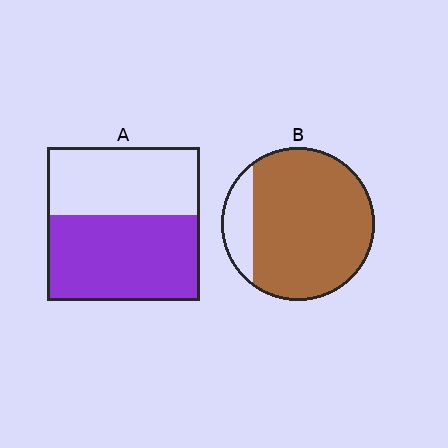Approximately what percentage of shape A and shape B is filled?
A is approximately 55% and B is approximately 85%.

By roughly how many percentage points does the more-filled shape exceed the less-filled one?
By roughly 30 percentage points (B over A).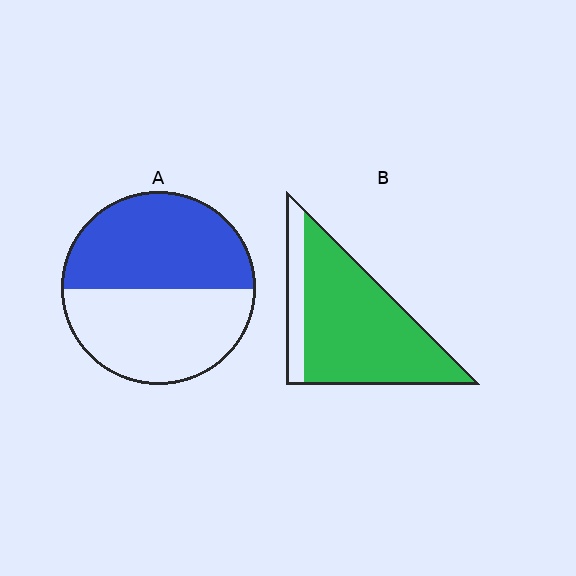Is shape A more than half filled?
Roughly half.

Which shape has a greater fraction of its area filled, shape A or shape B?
Shape B.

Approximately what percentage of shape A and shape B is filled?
A is approximately 50% and B is approximately 80%.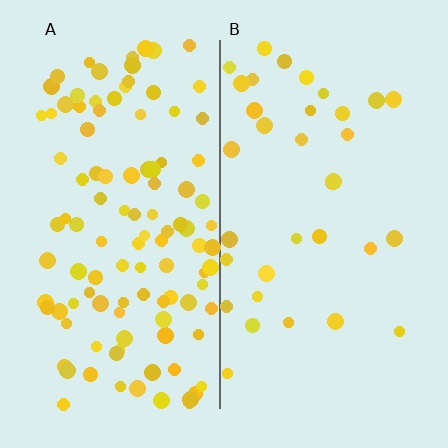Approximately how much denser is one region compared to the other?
Approximately 3.3× — region A over region B.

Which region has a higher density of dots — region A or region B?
A (the left).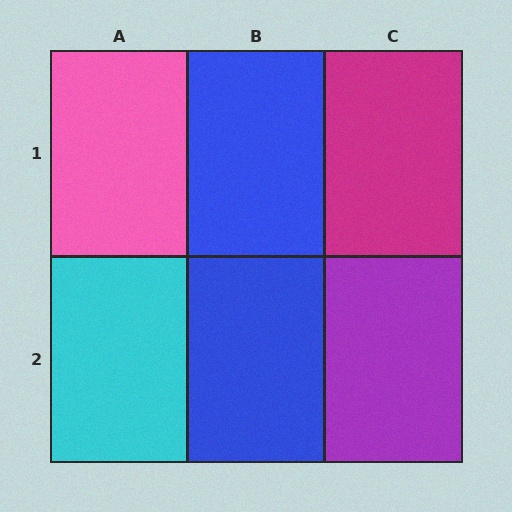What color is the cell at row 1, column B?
Blue.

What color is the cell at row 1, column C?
Magenta.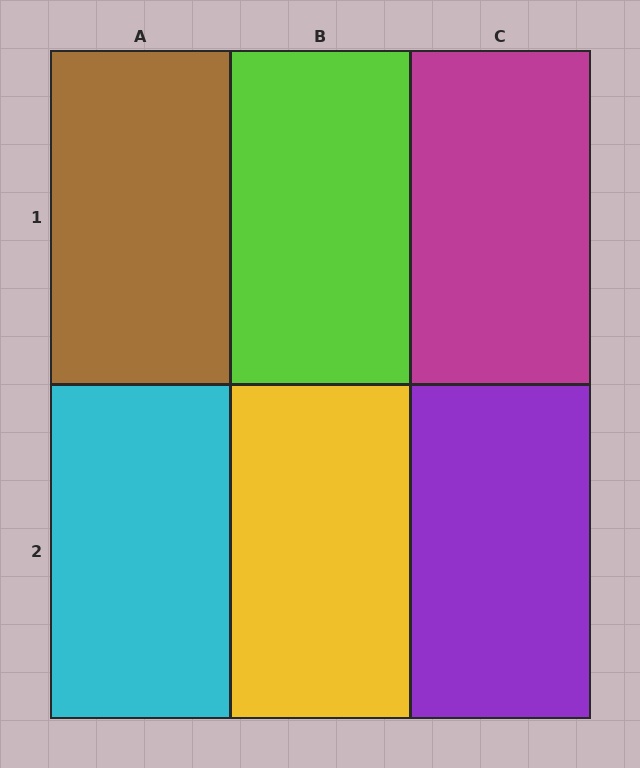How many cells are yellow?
1 cell is yellow.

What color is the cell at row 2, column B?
Yellow.